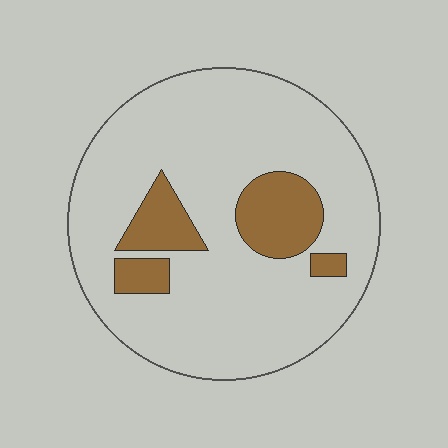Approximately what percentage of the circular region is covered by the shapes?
Approximately 15%.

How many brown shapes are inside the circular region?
4.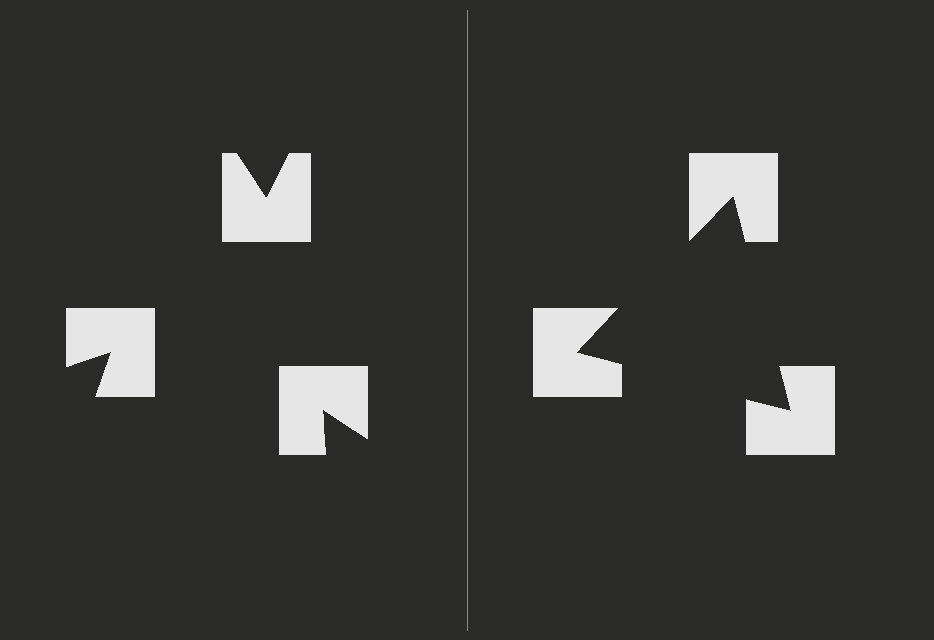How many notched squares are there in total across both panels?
6 — 3 on each side.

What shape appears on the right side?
An illusory triangle.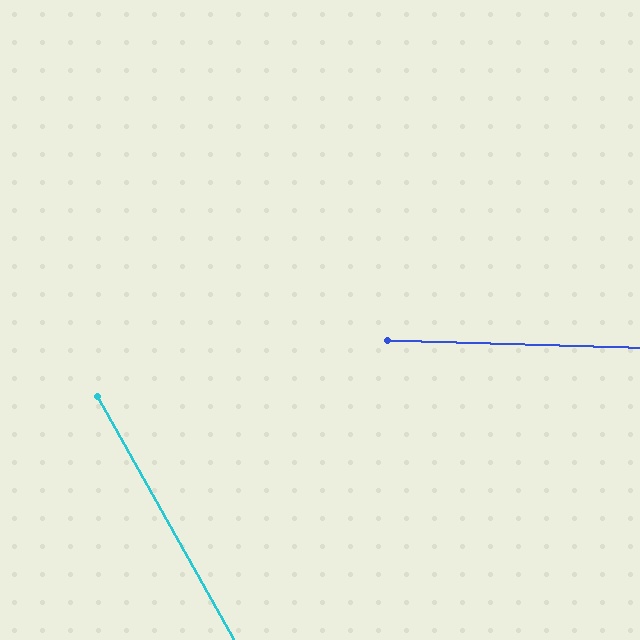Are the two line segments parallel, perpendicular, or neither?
Neither parallel nor perpendicular — they differ by about 59°.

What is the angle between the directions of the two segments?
Approximately 59 degrees.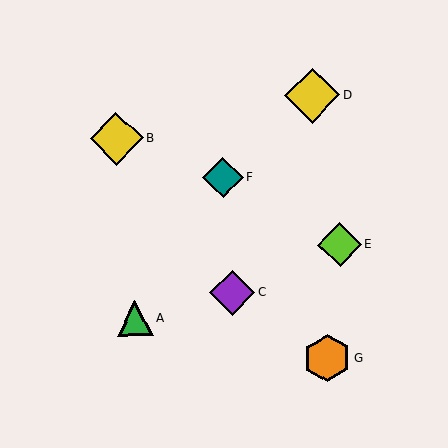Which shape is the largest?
The yellow diamond (labeled D) is the largest.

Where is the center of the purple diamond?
The center of the purple diamond is at (232, 293).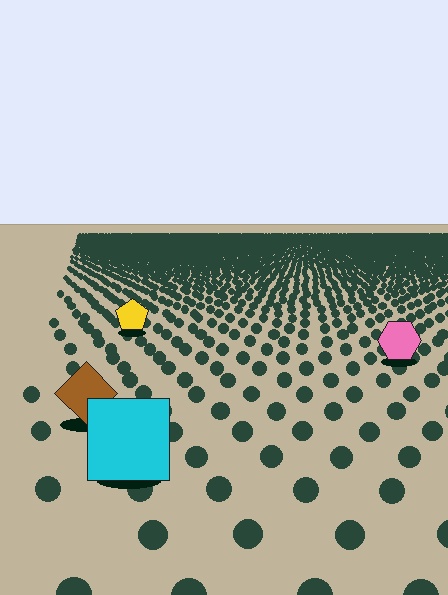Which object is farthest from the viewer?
The yellow pentagon is farthest from the viewer. It appears smaller and the ground texture around it is denser.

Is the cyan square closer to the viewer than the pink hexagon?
Yes. The cyan square is closer — you can tell from the texture gradient: the ground texture is coarser near it.